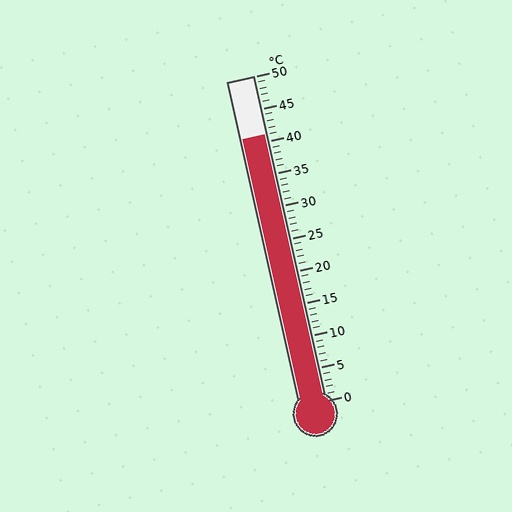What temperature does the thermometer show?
The thermometer shows approximately 41°C.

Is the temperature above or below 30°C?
The temperature is above 30°C.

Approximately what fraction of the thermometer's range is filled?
The thermometer is filled to approximately 80% of its range.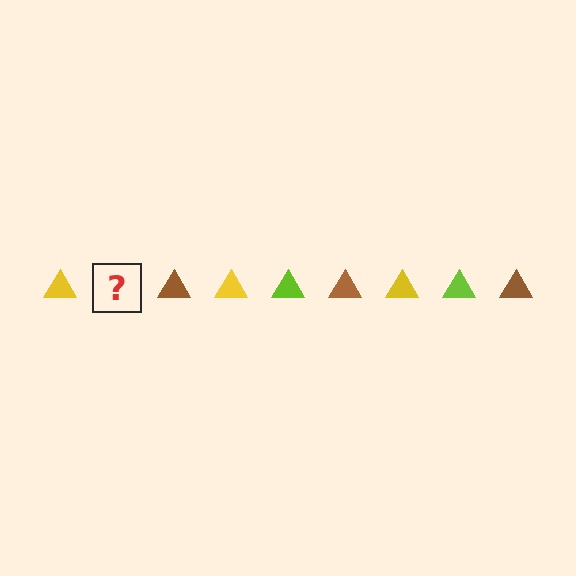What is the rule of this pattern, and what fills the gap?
The rule is that the pattern cycles through yellow, lime, brown triangles. The gap should be filled with a lime triangle.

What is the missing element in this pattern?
The missing element is a lime triangle.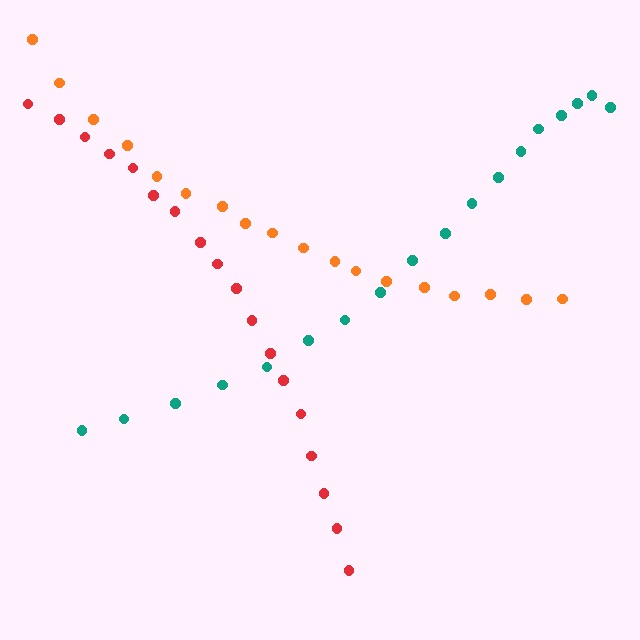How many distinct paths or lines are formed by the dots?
There are 3 distinct paths.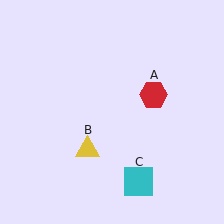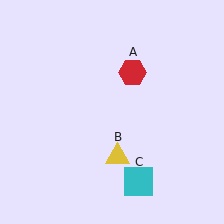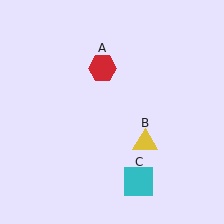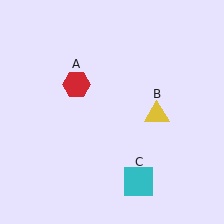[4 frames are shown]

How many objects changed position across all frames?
2 objects changed position: red hexagon (object A), yellow triangle (object B).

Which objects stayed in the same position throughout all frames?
Cyan square (object C) remained stationary.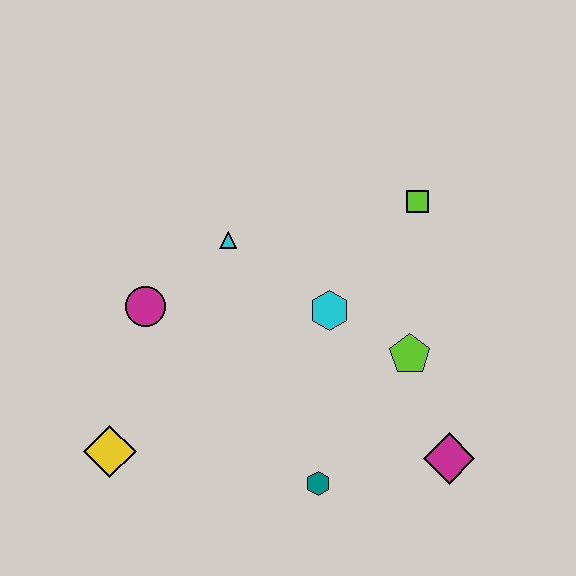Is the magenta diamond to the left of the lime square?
No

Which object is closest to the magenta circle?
The cyan triangle is closest to the magenta circle.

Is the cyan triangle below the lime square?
Yes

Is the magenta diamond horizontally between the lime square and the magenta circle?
No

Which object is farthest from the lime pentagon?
The yellow diamond is farthest from the lime pentagon.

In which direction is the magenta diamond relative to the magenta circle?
The magenta diamond is to the right of the magenta circle.